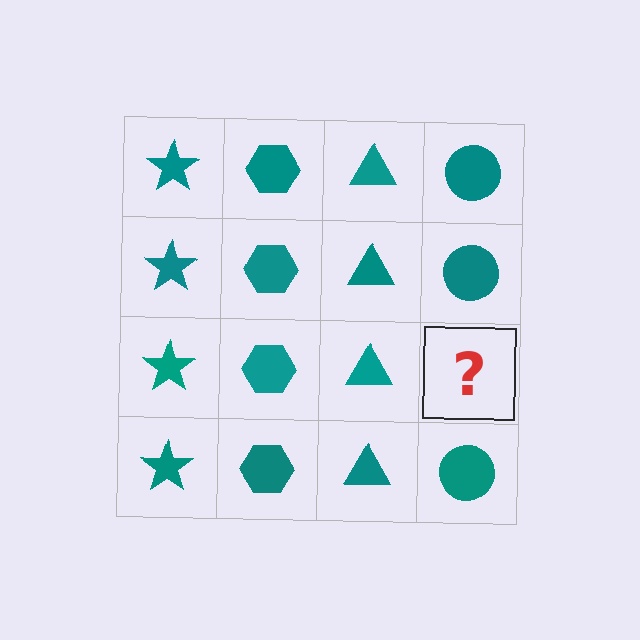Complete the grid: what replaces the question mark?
The question mark should be replaced with a teal circle.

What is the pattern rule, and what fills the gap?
The rule is that each column has a consistent shape. The gap should be filled with a teal circle.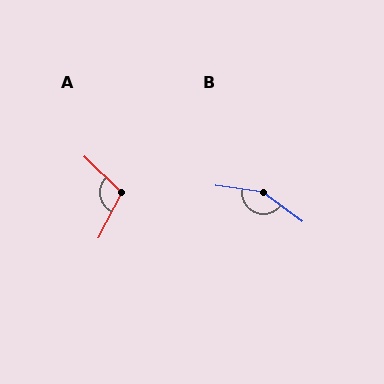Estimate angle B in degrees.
Approximately 151 degrees.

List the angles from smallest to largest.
A (106°), B (151°).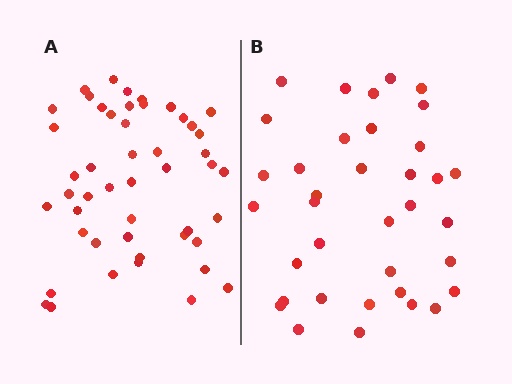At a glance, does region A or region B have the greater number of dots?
Region A (the left region) has more dots.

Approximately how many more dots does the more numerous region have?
Region A has roughly 12 or so more dots than region B.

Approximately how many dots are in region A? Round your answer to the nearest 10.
About 50 dots. (The exact count is 48, which rounds to 50.)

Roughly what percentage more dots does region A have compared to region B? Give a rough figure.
About 35% more.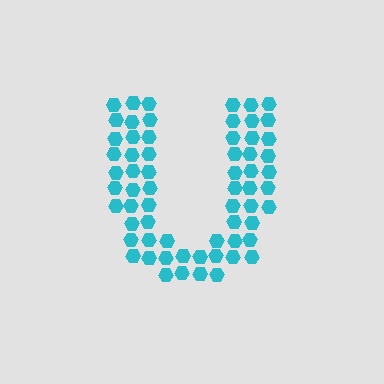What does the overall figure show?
The overall figure shows the letter U.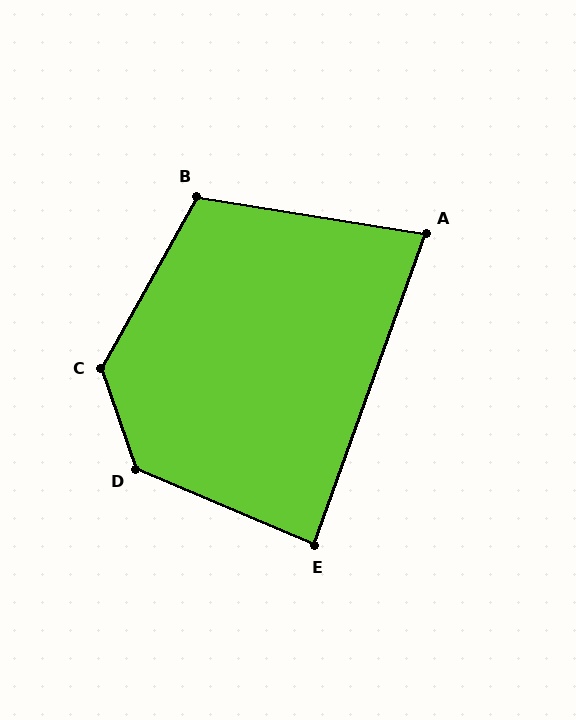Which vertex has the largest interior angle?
D, at approximately 132 degrees.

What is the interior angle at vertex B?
Approximately 110 degrees (obtuse).